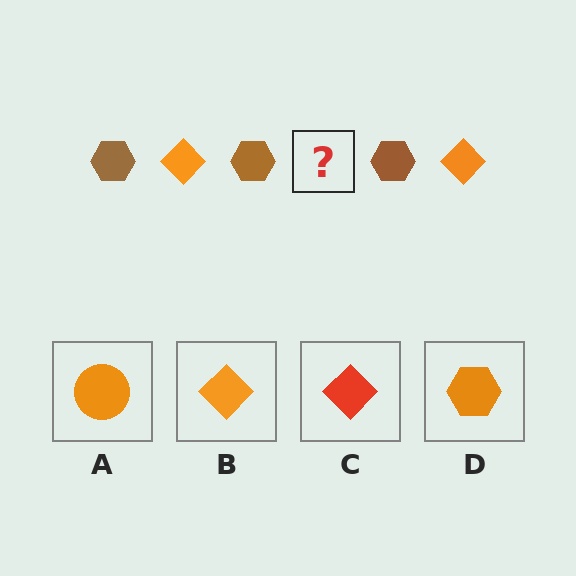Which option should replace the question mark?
Option B.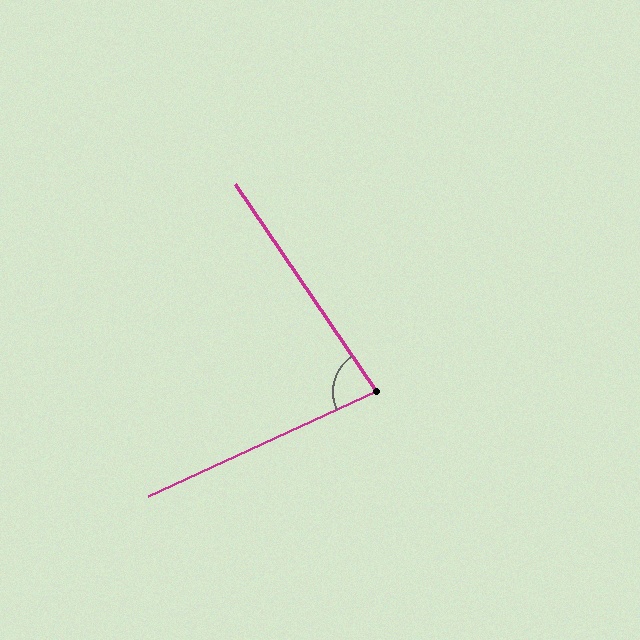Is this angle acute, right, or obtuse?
It is acute.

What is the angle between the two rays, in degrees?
Approximately 80 degrees.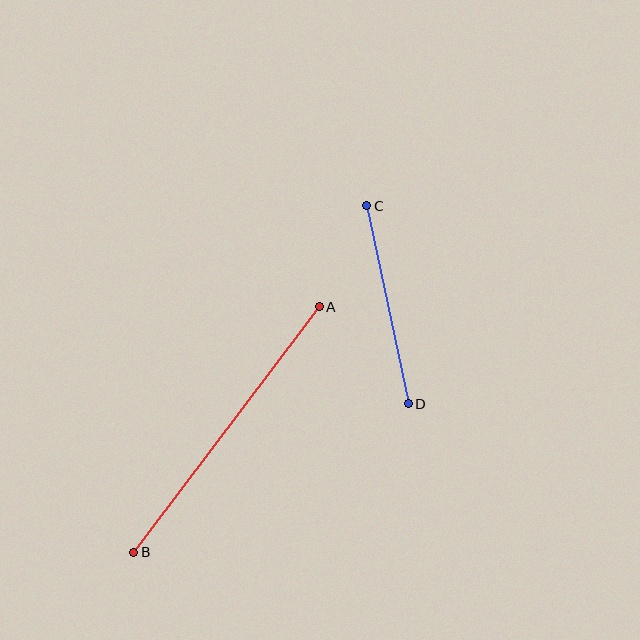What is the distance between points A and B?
The distance is approximately 308 pixels.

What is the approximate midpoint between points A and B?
The midpoint is at approximately (226, 430) pixels.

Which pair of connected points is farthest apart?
Points A and B are farthest apart.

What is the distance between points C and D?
The distance is approximately 202 pixels.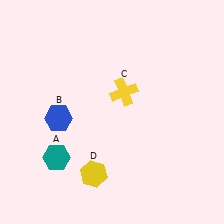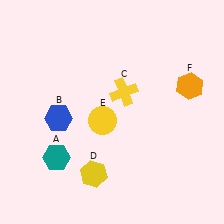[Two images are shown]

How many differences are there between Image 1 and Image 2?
There are 2 differences between the two images.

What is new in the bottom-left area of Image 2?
A yellow circle (E) was added in the bottom-left area of Image 2.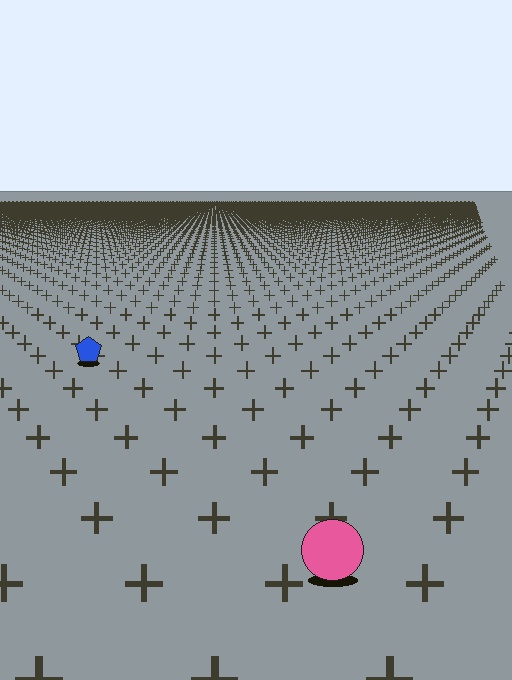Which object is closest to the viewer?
The pink circle is closest. The texture marks near it are larger and more spread out.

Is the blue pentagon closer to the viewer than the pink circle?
No. The pink circle is closer — you can tell from the texture gradient: the ground texture is coarser near it.